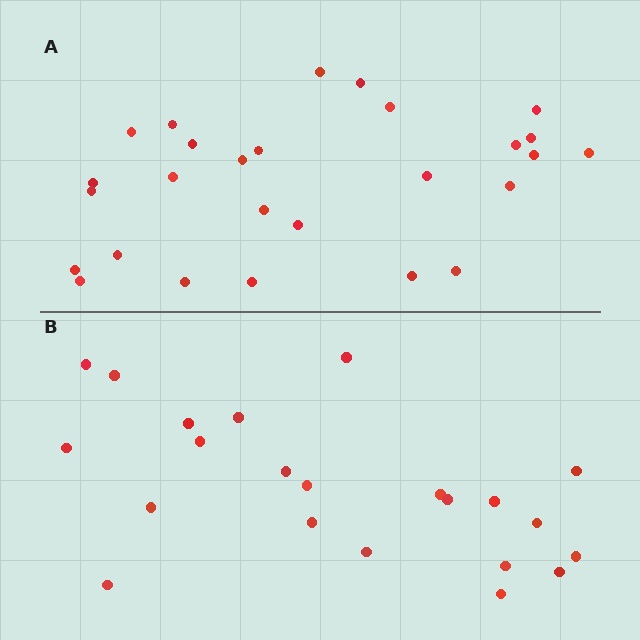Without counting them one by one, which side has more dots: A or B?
Region A (the top region) has more dots.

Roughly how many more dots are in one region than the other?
Region A has about 5 more dots than region B.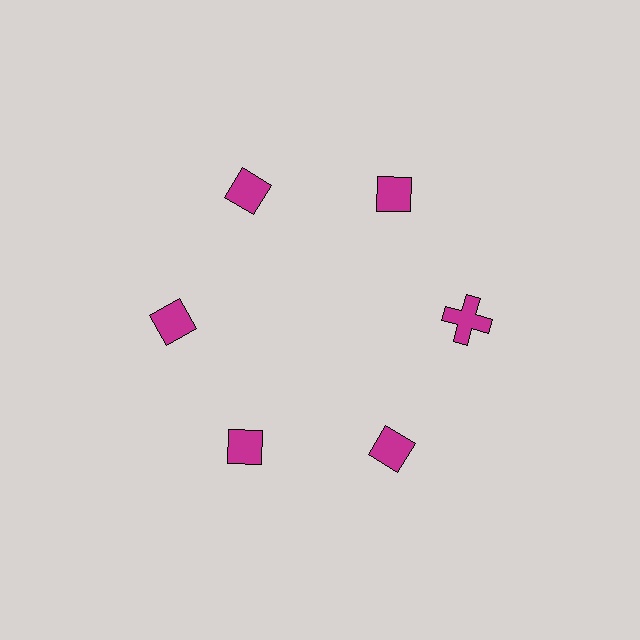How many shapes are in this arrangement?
There are 6 shapes arranged in a ring pattern.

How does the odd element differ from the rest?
It has a different shape: cross instead of diamond.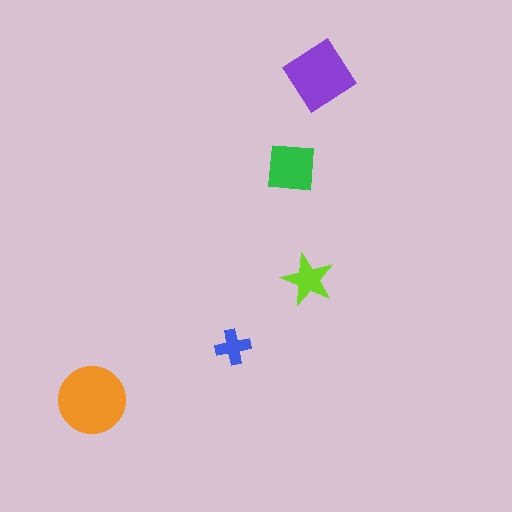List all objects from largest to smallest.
The orange circle, the purple diamond, the green square, the lime star, the blue cross.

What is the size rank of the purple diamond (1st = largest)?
2nd.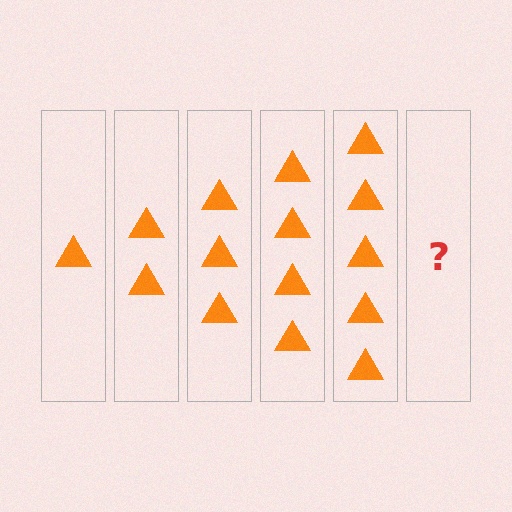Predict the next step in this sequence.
The next step is 6 triangles.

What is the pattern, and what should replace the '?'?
The pattern is that each step adds one more triangle. The '?' should be 6 triangles.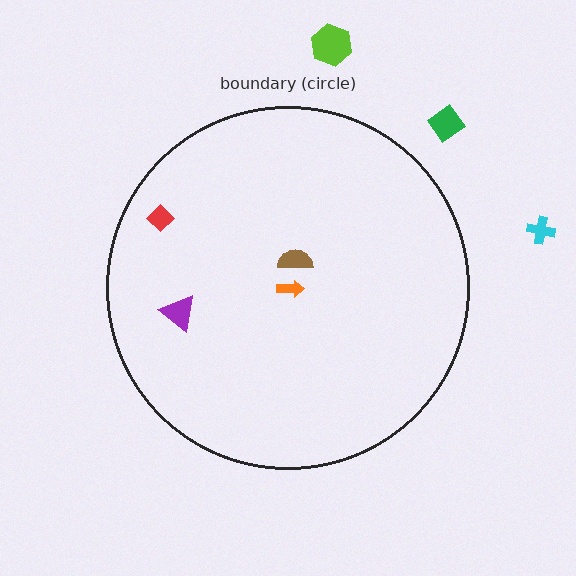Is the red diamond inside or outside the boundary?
Inside.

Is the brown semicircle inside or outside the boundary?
Inside.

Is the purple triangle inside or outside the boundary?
Inside.